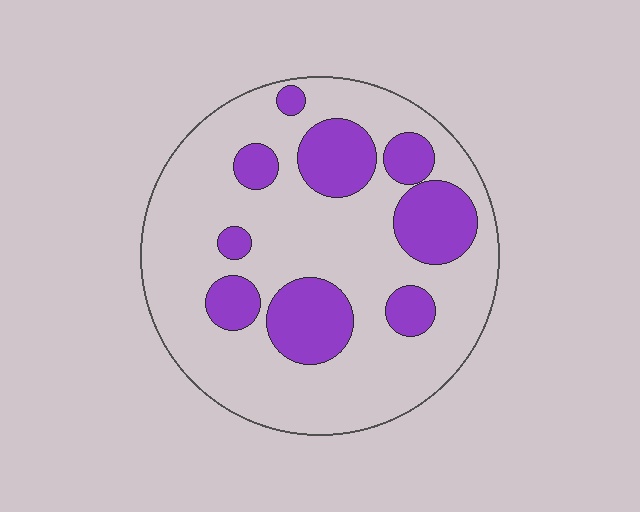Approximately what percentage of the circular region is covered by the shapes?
Approximately 25%.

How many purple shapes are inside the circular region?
9.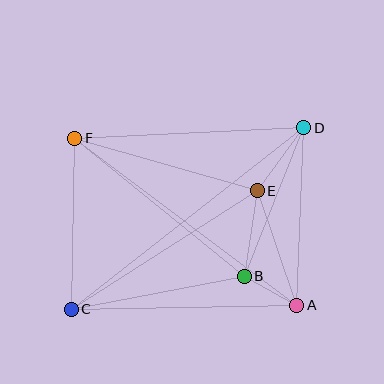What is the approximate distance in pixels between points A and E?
The distance between A and E is approximately 121 pixels.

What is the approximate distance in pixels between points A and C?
The distance between A and C is approximately 226 pixels.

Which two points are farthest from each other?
Points C and D are farthest from each other.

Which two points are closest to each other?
Points A and B are closest to each other.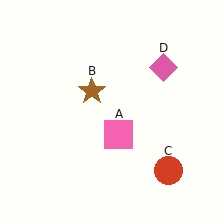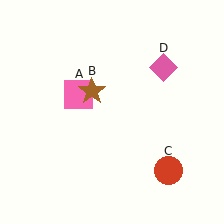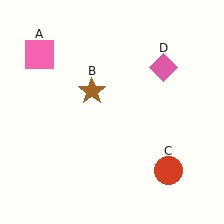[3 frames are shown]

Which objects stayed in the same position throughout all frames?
Brown star (object B) and red circle (object C) and pink diamond (object D) remained stationary.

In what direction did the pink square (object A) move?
The pink square (object A) moved up and to the left.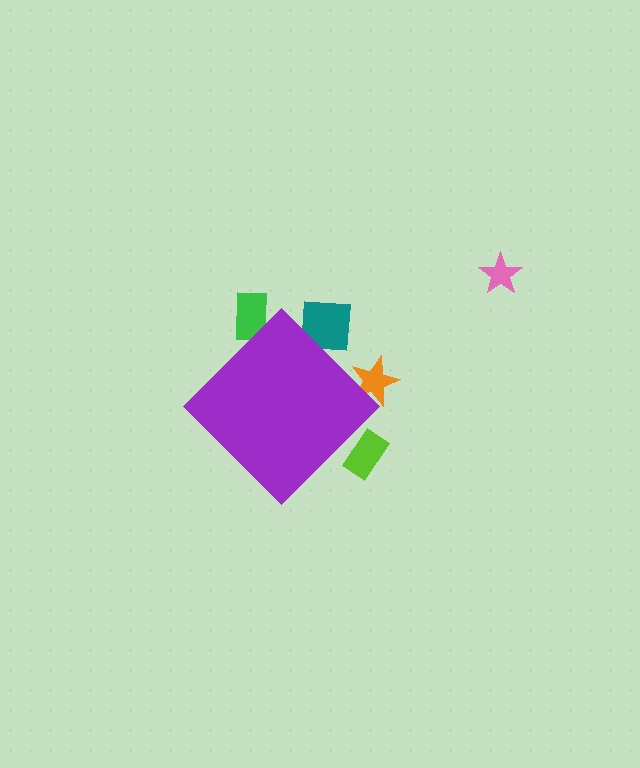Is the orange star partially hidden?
Yes, the orange star is partially hidden behind the purple diamond.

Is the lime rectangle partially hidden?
Yes, the lime rectangle is partially hidden behind the purple diamond.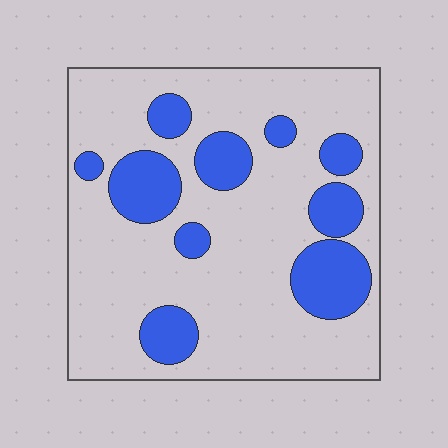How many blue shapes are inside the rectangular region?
10.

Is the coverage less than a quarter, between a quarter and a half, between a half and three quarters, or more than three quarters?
Less than a quarter.